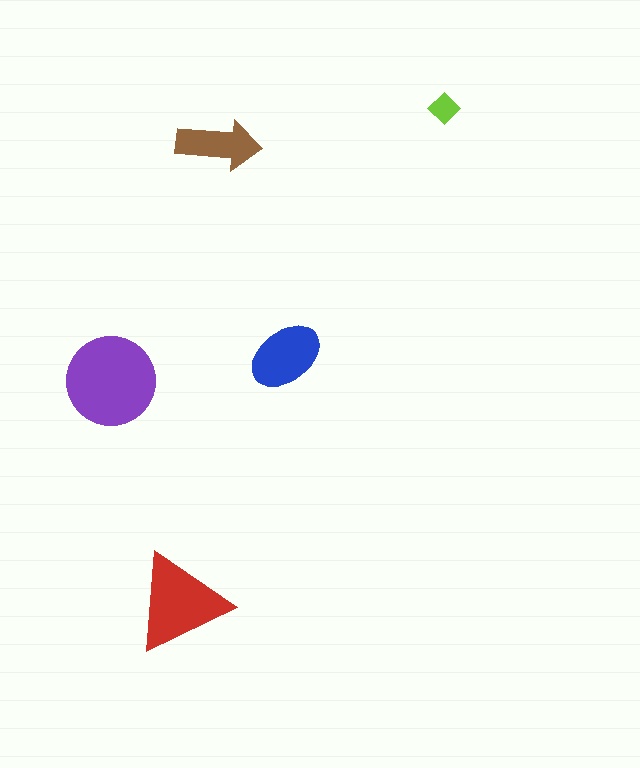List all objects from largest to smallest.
The purple circle, the red triangle, the blue ellipse, the brown arrow, the lime diamond.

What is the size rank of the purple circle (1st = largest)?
1st.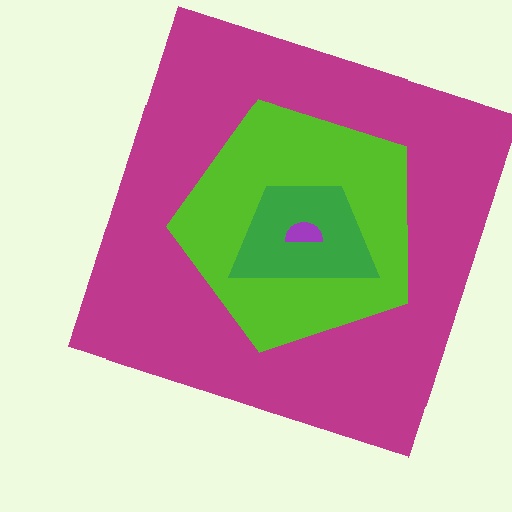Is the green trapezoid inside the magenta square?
Yes.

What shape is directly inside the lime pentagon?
The green trapezoid.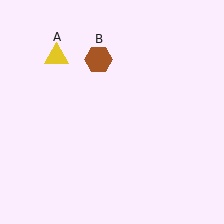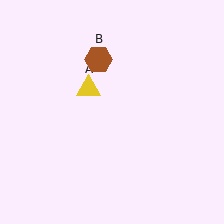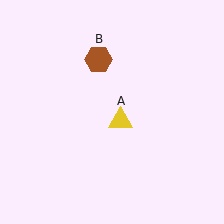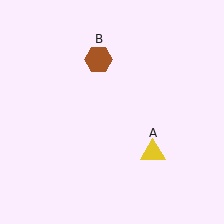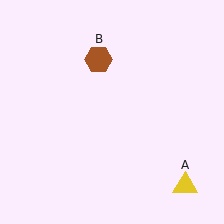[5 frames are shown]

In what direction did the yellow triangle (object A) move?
The yellow triangle (object A) moved down and to the right.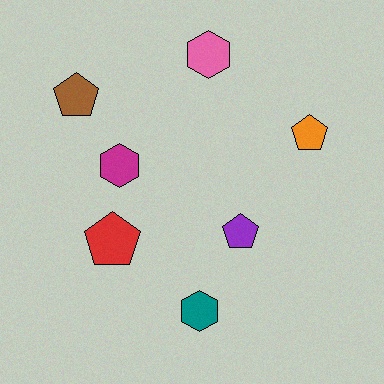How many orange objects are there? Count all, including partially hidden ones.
There is 1 orange object.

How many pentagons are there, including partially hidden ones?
There are 4 pentagons.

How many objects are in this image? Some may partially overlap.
There are 7 objects.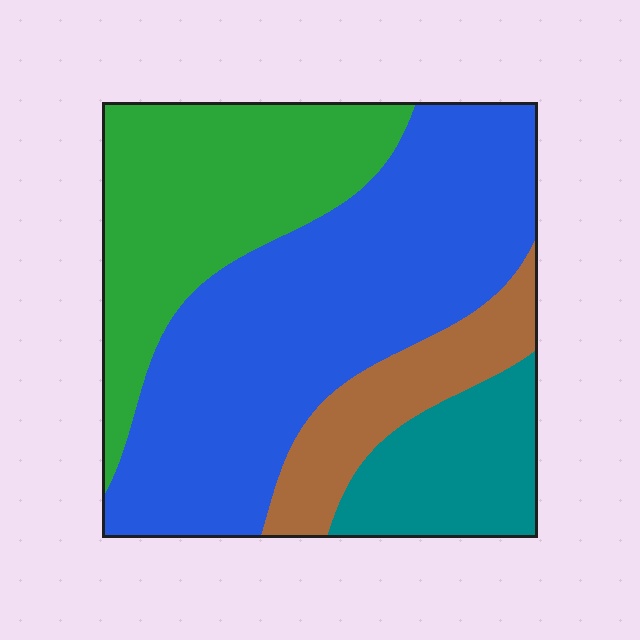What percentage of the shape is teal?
Teal covers around 15% of the shape.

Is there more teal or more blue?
Blue.